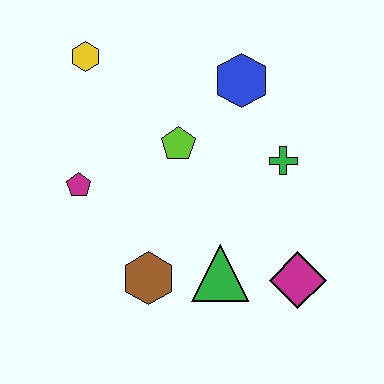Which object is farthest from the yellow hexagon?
The magenta diamond is farthest from the yellow hexagon.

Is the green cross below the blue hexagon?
Yes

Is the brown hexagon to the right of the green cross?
No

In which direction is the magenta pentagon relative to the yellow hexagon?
The magenta pentagon is below the yellow hexagon.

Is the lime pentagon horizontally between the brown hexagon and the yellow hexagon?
No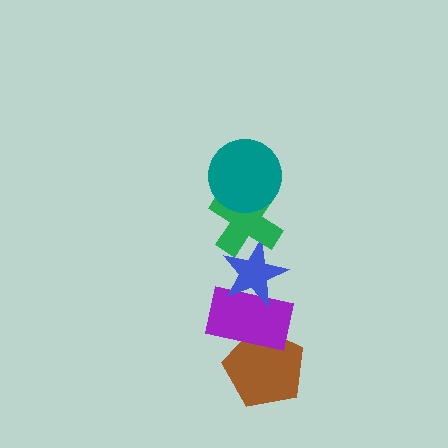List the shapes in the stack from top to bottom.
From top to bottom: the teal circle, the green cross, the blue star, the purple rectangle, the brown pentagon.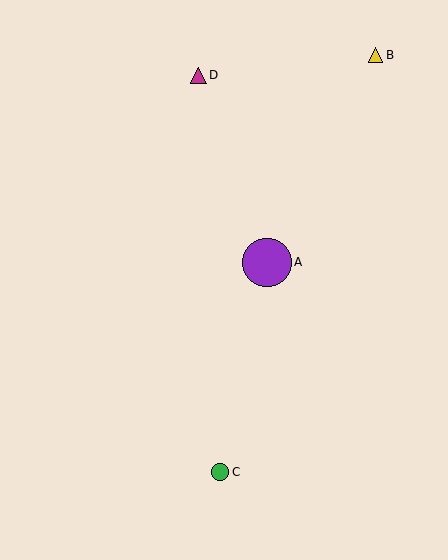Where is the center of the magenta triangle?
The center of the magenta triangle is at (198, 75).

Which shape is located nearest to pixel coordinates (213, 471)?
The green circle (labeled C) at (220, 472) is nearest to that location.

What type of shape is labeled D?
Shape D is a magenta triangle.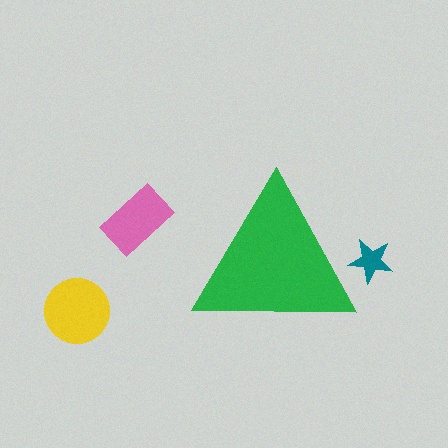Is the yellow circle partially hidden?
No, the yellow circle is fully visible.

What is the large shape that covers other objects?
A green triangle.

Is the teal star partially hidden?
Yes, the teal star is partially hidden behind the green triangle.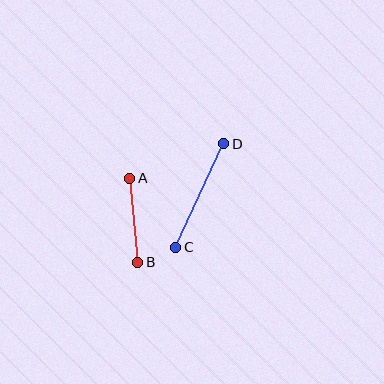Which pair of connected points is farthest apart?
Points C and D are farthest apart.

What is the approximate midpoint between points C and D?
The midpoint is at approximately (200, 196) pixels.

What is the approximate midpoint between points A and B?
The midpoint is at approximately (134, 220) pixels.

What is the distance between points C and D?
The distance is approximately 114 pixels.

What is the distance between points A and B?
The distance is approximately 84 pixels.